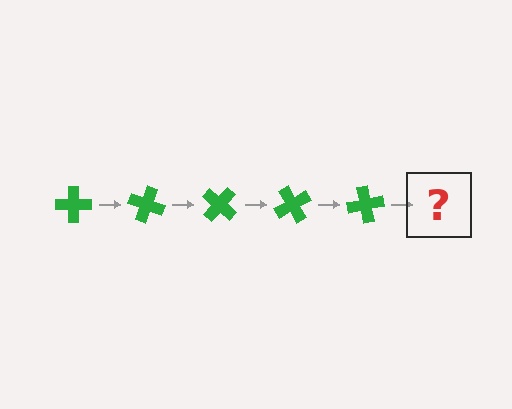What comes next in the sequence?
The next element should be a green cross rotated 100 degrees.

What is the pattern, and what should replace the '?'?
The pattern is that the cross rotates 20 degrees each step. The '?' should be a green cross rotated 100 degrees.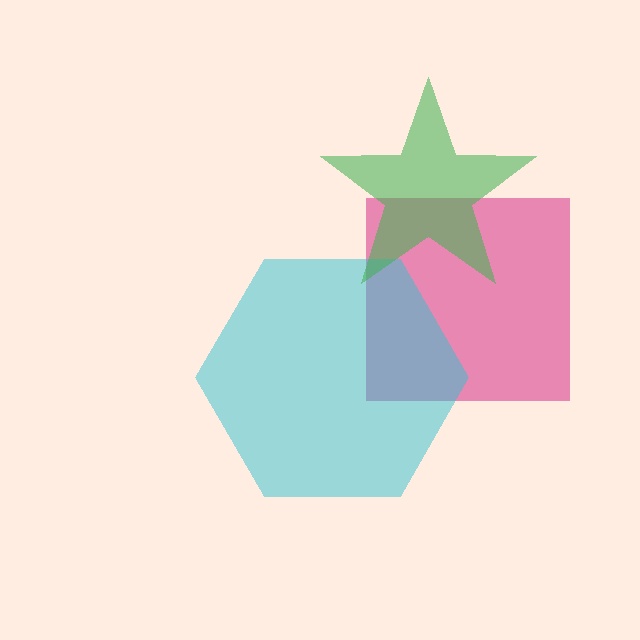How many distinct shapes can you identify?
There are 3 distinct shapes: a magenta square, a cyan hexagon, a green star.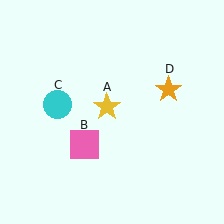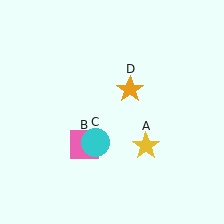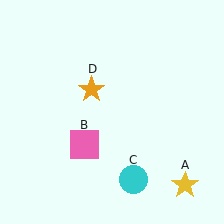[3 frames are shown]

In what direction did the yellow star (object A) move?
The yellow star (object A) moved down and to the right.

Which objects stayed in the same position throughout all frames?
Pink square (object B) remained stationary.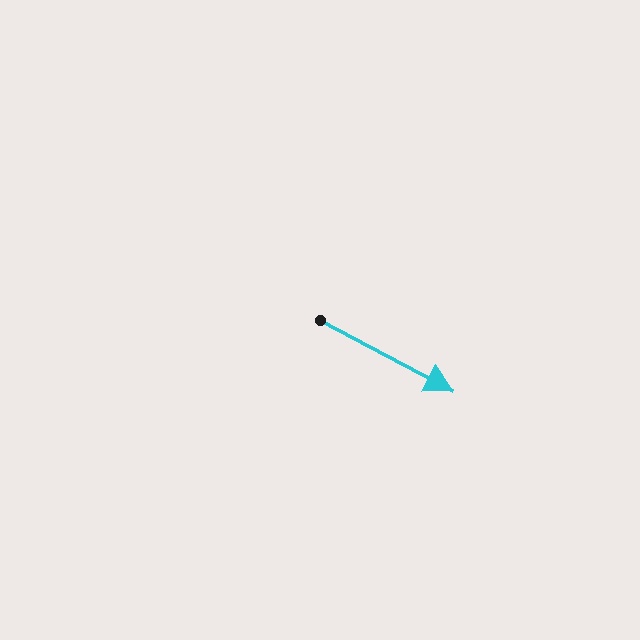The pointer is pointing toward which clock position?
Roughly 4 o'clock.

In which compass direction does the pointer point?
Southeast.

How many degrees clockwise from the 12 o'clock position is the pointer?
Approximately 118 degrees.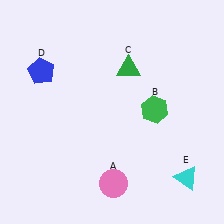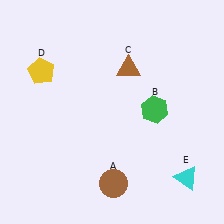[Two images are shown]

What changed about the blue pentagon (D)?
In Image 1, D is blue. In Image 2, it changed to yellow.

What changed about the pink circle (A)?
In Image 1, A is pink. In Image 2, it changed to brown.